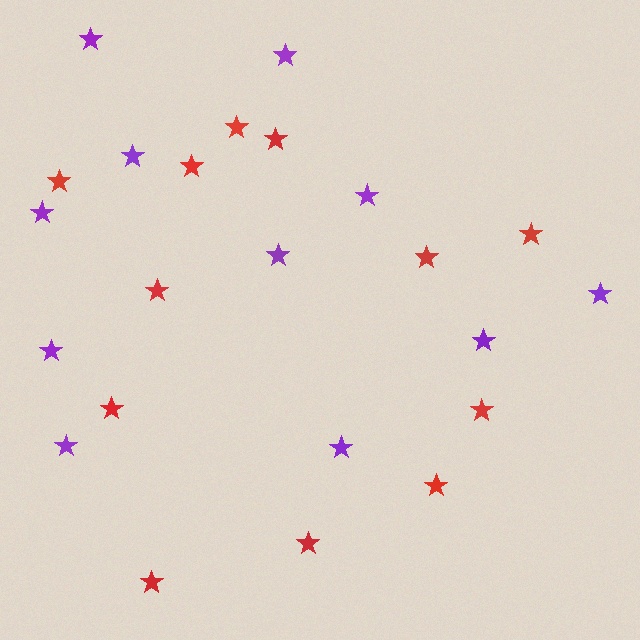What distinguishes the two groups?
There are 2 groups: one group of purple stars (11) and one group of red stars (12).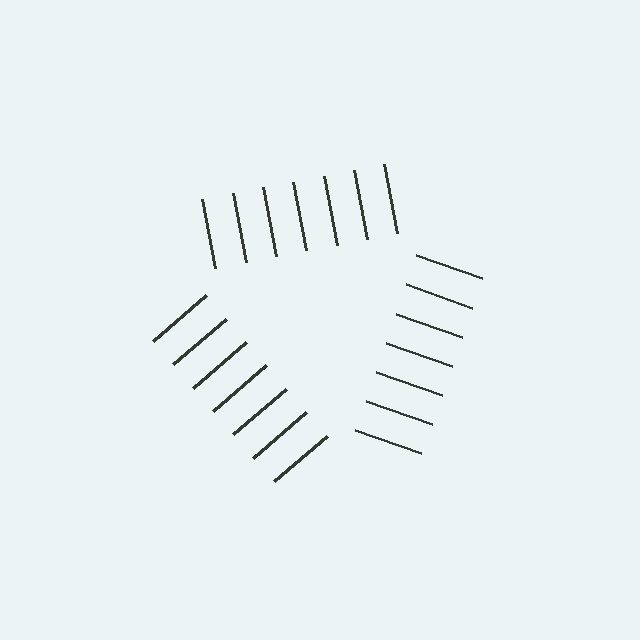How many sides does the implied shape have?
3 sides — the line-ends trace a triangle.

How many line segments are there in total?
21 — 7 along each of the 3 edges.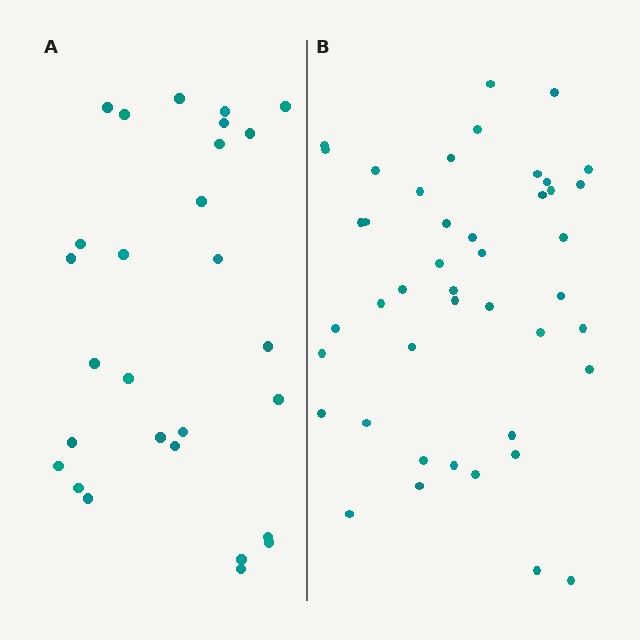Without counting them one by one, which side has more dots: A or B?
Region B (the right region) has more dots.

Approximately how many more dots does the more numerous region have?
Region B has approximately 15 more dots than region A.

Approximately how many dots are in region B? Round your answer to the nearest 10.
About 40 dots. (The exact count is 44, which rounds to 40.)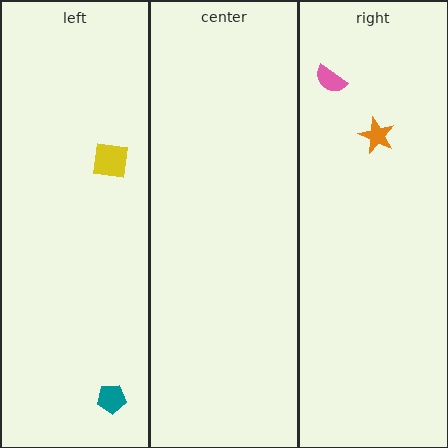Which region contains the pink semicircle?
The right region.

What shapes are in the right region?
The pink semicircle, the orange star.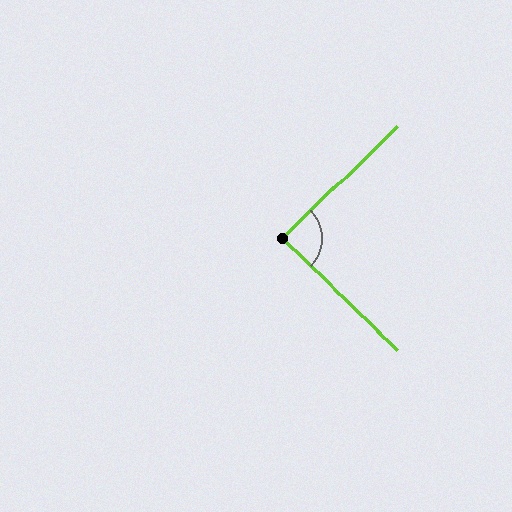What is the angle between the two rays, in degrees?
Approximately 88 degrees.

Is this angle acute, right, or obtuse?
It is approximately a right angle.